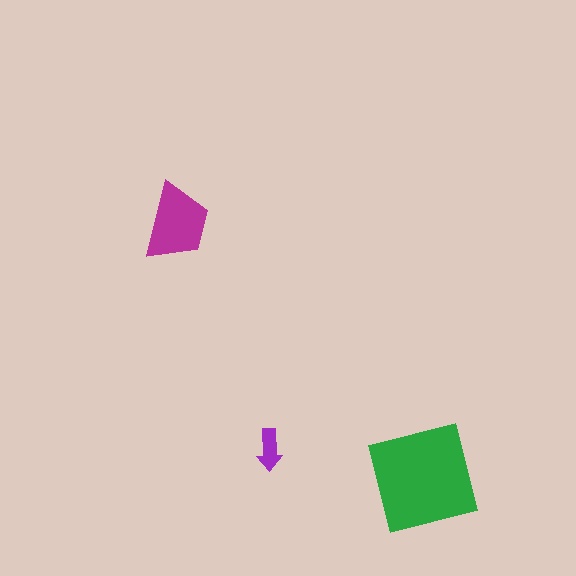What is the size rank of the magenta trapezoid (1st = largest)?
2nd.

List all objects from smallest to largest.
The purple arrow, the magenta trapezoid, the green square.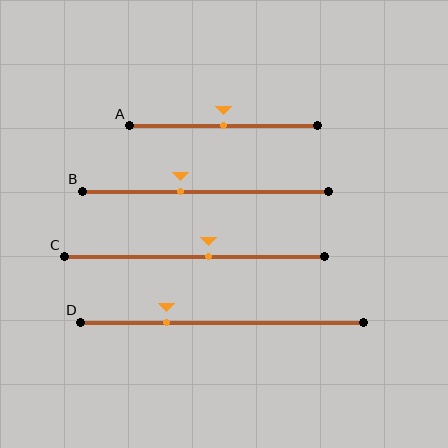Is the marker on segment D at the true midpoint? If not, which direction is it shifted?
No, the marker on segment D is shifted to the left by about 20% of the segment length.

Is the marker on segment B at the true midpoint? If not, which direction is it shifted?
No, the marker on segment B is shifted to the left by about 10% of the segment length.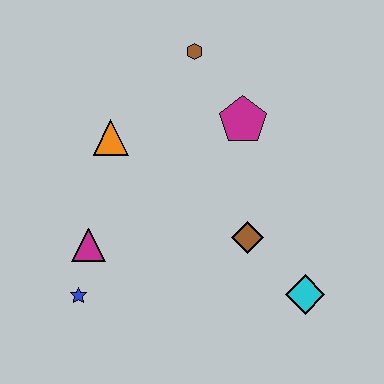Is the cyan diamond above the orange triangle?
No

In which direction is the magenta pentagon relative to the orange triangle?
The magenta pentagon is to the right of the orange triangle.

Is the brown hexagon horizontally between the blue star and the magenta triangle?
No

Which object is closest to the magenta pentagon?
The brown hexagon is closest to the magenta pentagon.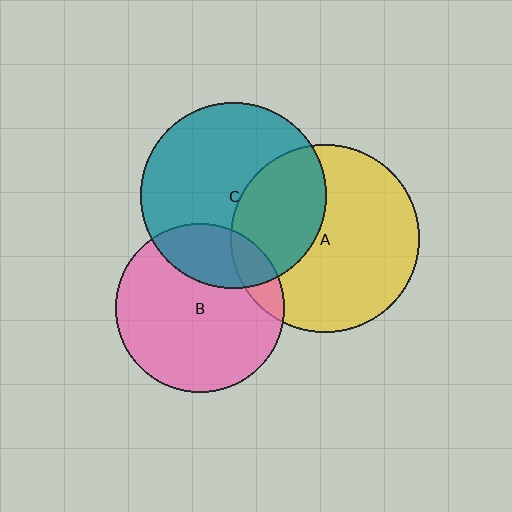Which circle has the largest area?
Circle A (yellow).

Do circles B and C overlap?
Yes.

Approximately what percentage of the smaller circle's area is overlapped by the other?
Approximately 25%.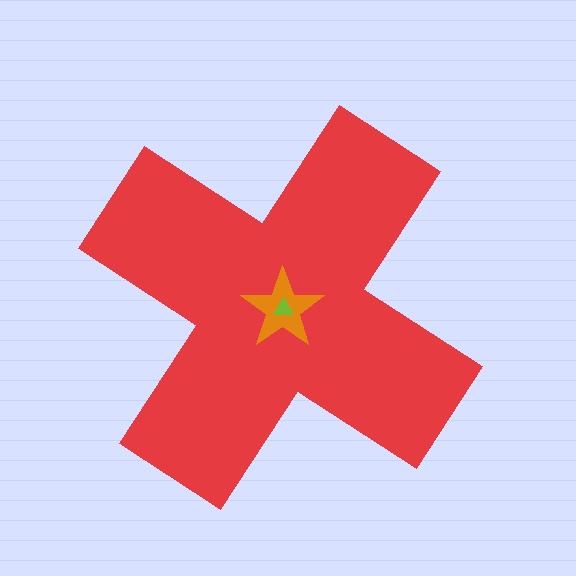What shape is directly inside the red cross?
The orange star.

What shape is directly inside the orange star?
The lime triangle.